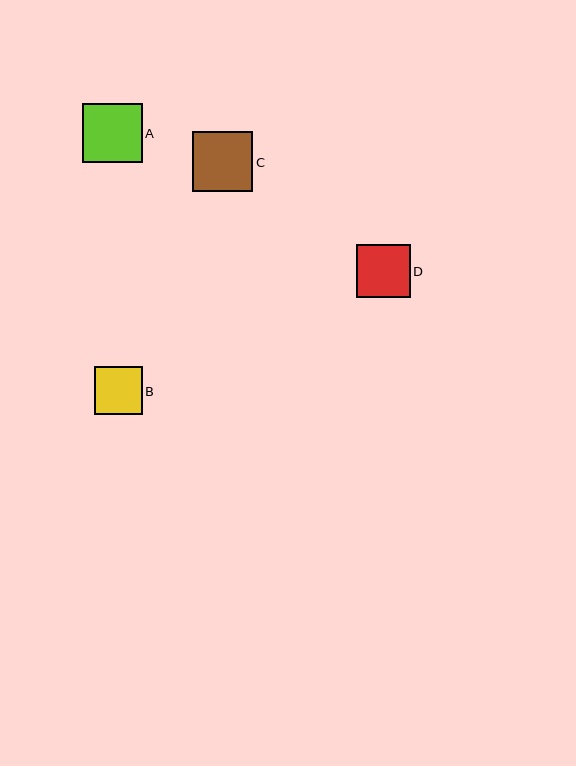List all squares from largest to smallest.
From largest to smallest: C, A, D, B.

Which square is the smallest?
Square B is the smallest with a size of approximately 48 pixels.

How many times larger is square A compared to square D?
Square A is approximately 1.1 times the size of square D.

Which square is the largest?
Square C is the largest with a size of approximately 60 pixels.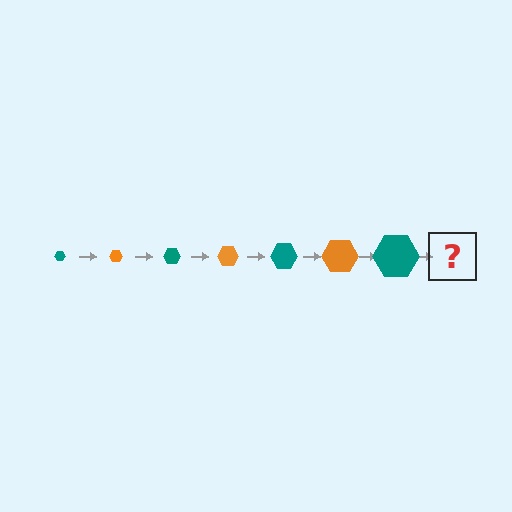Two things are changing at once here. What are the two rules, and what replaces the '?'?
The two rules are that the hexagon grows larger each step and the color cycles through teal and orange. The '?' should be an orange hexagon, larger than the previous one.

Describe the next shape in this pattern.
It should be an orange hexagon, larger than the previous one.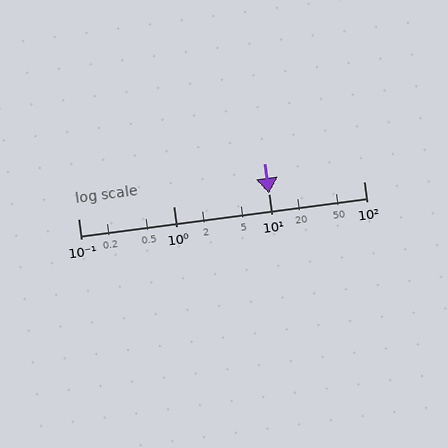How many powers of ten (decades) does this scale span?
The scale spans 3 decades, from 0.1 to 100.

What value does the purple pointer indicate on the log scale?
The pointer indicates approximately 10.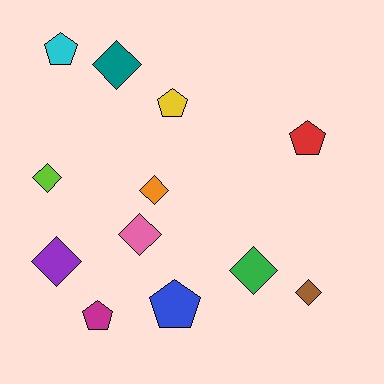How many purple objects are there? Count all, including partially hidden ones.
There is 1 purple object.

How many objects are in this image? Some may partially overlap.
There are 12 objects.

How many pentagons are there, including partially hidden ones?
There are 5 pentagons.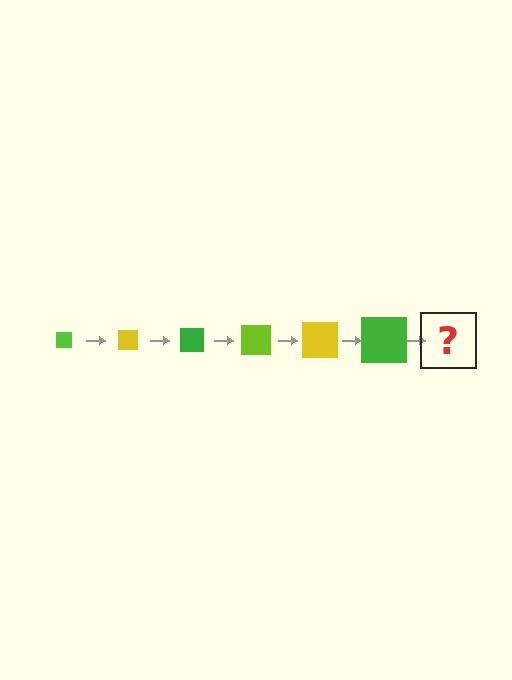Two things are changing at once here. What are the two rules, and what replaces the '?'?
The two rules are that the square grows larger each step and the color cycles through lime, yellow, and green. The '?' should be a lime square, larger than the previous one.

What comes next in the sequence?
The next element should be a lime square, larger than the previous one.